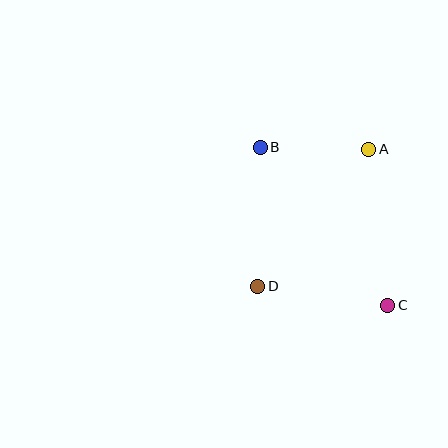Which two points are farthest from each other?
Points B and C are farthest from each other.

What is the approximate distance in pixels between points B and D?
The distance between B and D is approximately 139 pixels.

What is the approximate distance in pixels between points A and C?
The distance between A and C is approximately 157 pixels.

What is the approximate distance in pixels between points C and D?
The distance between C and D is approximately 131 pixels.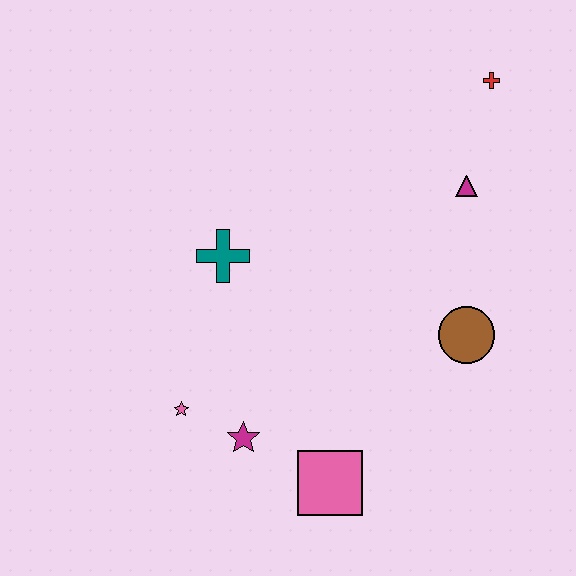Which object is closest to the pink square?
The magenta star is closest to the pink square.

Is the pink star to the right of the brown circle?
No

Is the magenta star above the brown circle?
No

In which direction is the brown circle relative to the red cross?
The brown circle is below the red cross.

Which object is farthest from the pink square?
The red cross is farthest from the pink square.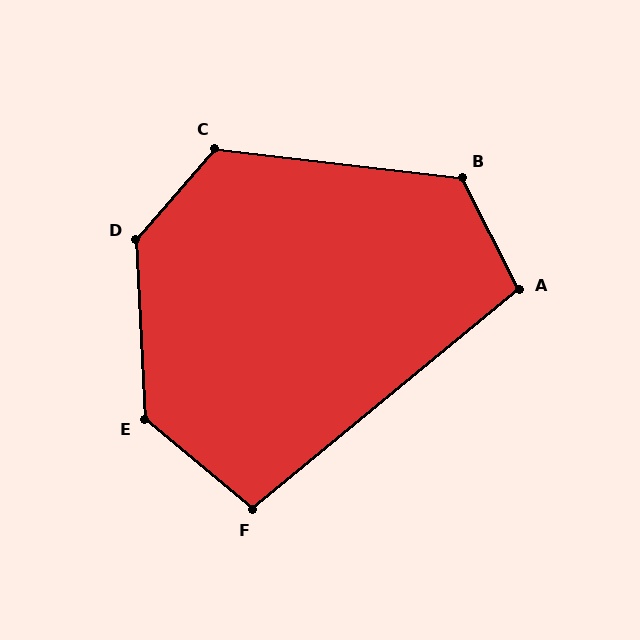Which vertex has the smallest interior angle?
F, at approximately 100 degrees.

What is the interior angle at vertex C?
Approximately 124 degrees (obtuse).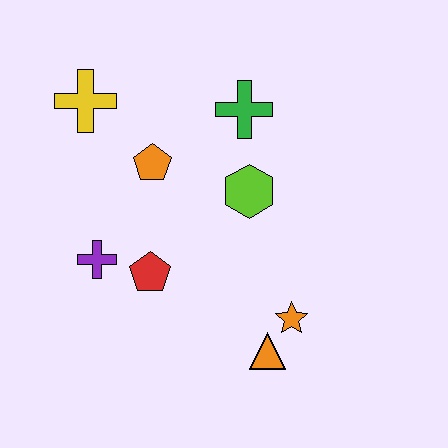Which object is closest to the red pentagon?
The purple cross is closest to the red pentagon.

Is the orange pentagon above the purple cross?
Yes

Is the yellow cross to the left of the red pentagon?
Yes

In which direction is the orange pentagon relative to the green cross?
The orange pentagon is to the left of the green cross.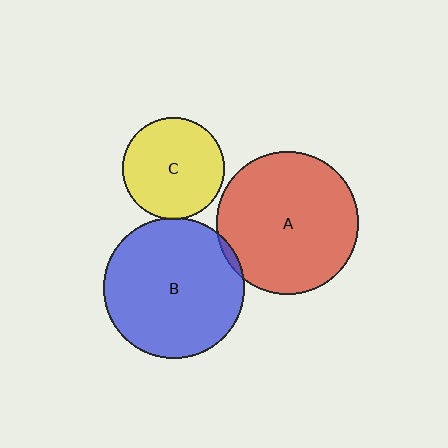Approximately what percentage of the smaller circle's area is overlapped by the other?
Approximately 5%.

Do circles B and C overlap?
Yes.